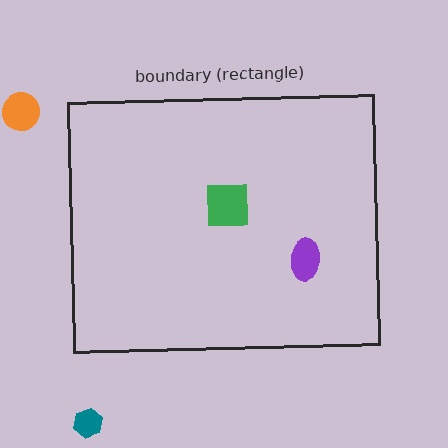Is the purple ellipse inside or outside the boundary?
Inside.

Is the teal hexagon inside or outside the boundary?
Outside.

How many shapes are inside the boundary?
2 inside, 2 outside.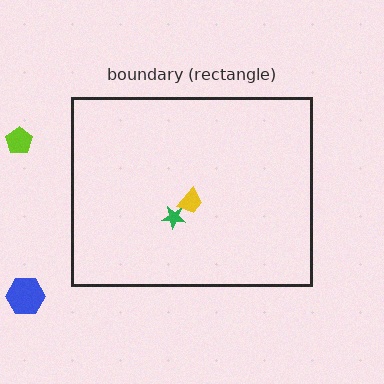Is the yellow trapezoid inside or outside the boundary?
Inside.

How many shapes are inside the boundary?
2 inside, 2 outside.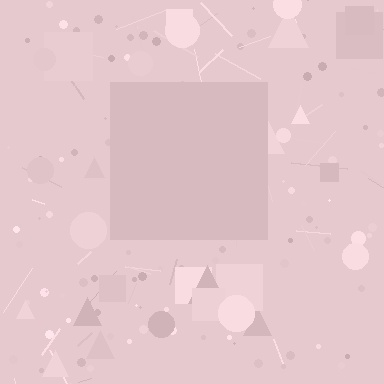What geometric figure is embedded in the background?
A square is embedded in the background.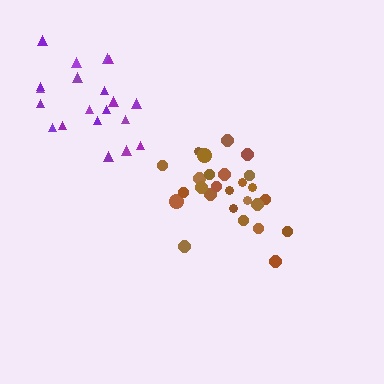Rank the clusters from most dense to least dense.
brown, purple.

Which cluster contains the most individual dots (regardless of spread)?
Brown (26).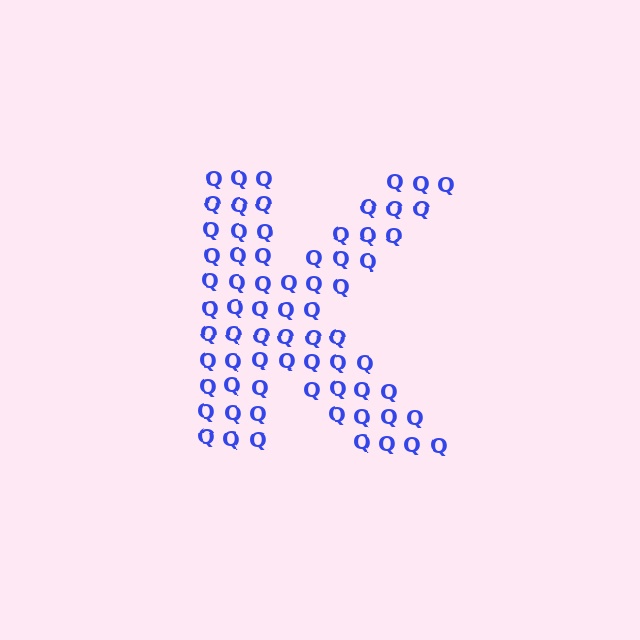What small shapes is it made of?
It is made of small letter Q's.